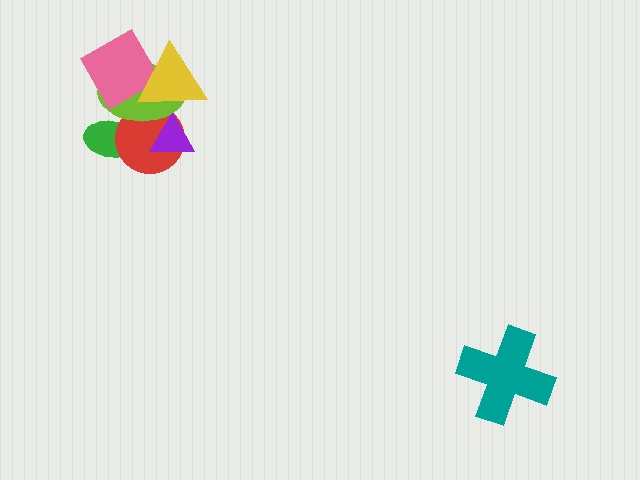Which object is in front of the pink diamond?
The yellow triangle is in front of the pink diamond.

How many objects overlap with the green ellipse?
2 objects overlap with the green ellipse.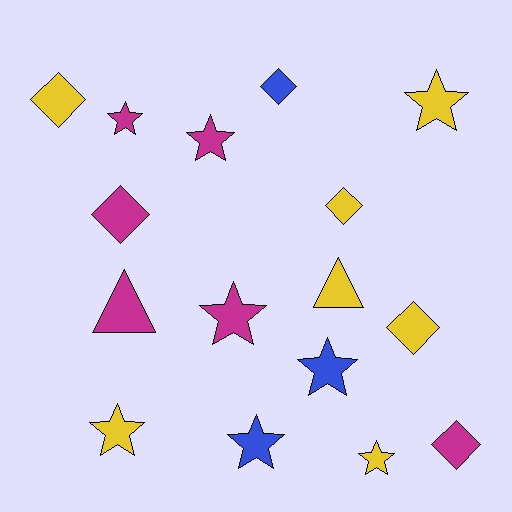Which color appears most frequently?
Yellow, with 7 objects.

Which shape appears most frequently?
Star, with 8 objects.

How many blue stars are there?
There are 2 blue stars.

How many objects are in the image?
There are 16 objects.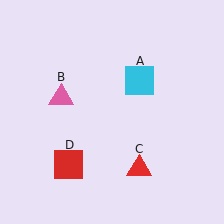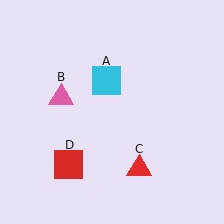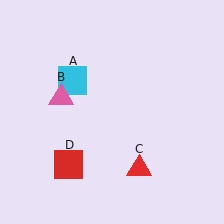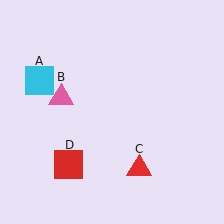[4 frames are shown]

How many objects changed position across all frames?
1 object changed position: cyan square (object A).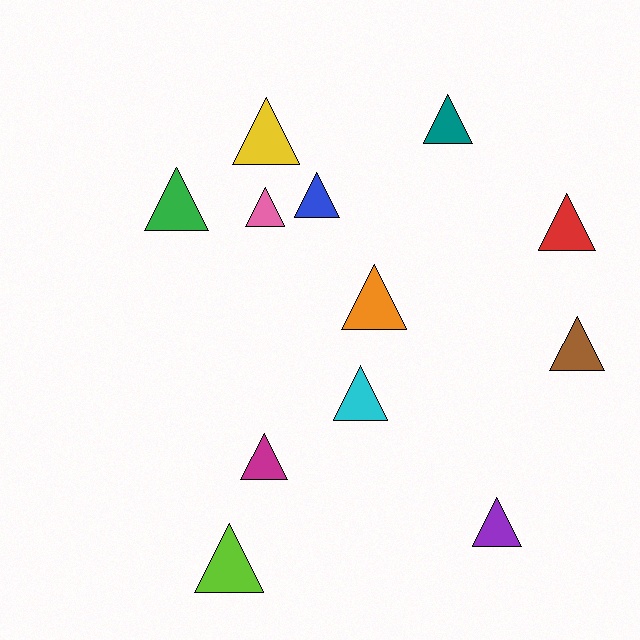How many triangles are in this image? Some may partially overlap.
There are 12 triangles.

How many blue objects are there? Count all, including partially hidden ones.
There is 1 blue object.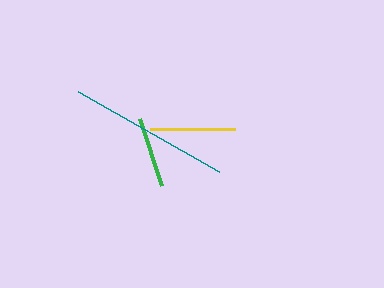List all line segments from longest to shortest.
From longest to shortest: teal, yellow, green.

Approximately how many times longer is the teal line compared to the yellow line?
The teal line is approximately 1.9 times the length of the yellow line.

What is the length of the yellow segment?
The yellow segment is approximately 85 pixels long.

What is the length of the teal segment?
The teal segment is approximately 163 pixels long.